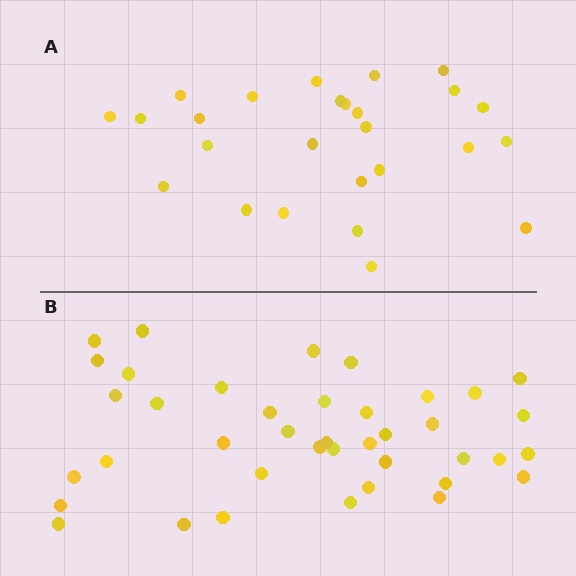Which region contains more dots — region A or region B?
Region B (the bottom region) has more dots.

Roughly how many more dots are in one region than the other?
Region B has approximately 15 more dots than region A.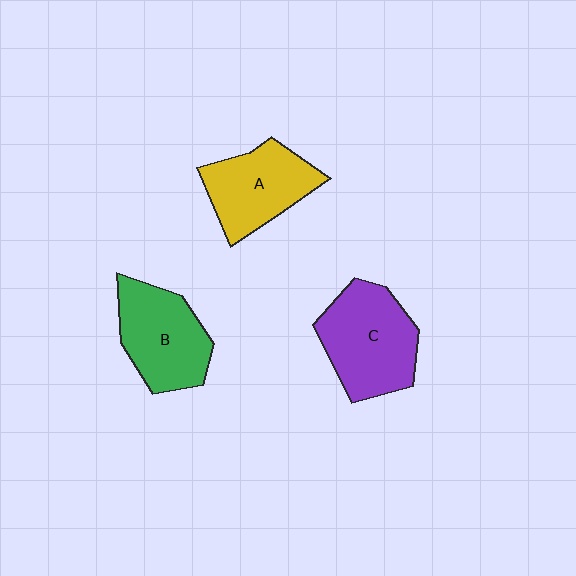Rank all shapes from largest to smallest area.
From largest to smallest: C (purple), B (green), A (yellow).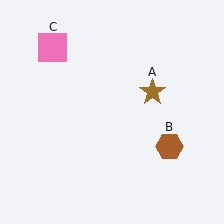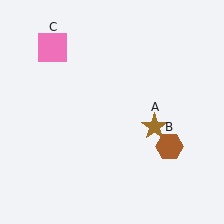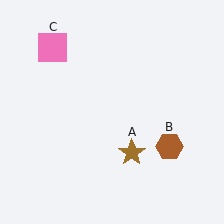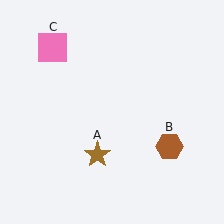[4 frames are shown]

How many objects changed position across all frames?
1 object changed position: brown star (object A).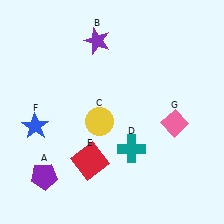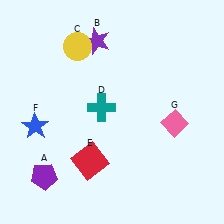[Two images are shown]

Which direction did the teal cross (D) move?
The teal cross (D) moved up.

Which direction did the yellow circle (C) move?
The yellow circle (C) moved up.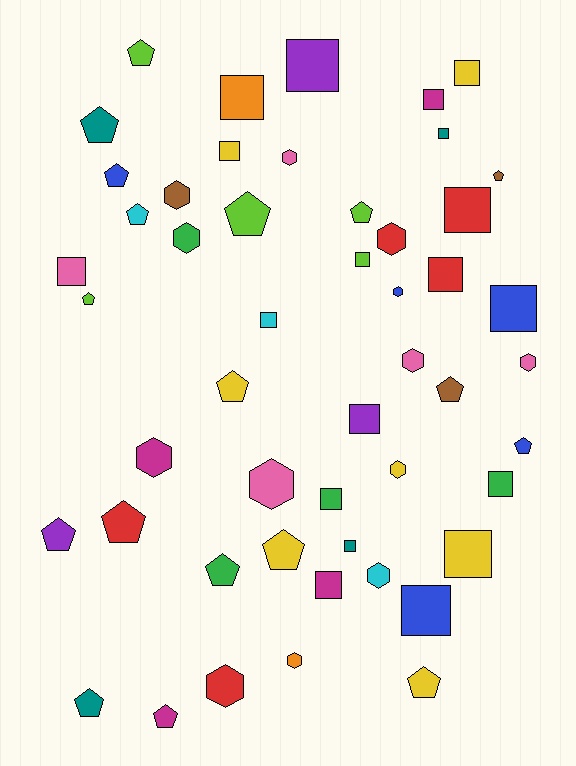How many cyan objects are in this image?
There are 3 cyan objects.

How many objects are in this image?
There are 50 objects.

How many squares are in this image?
There are 19 squares.